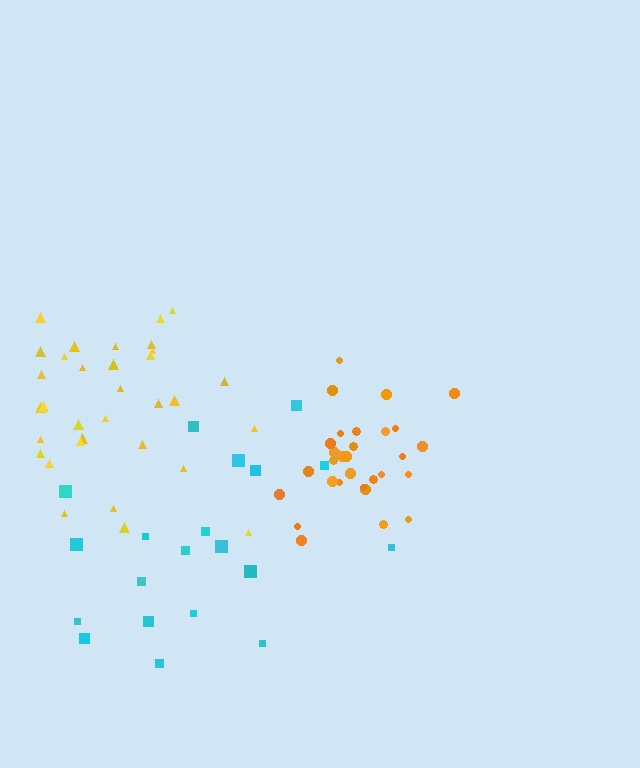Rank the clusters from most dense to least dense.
orange, yellow, cyan.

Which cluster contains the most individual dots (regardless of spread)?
Yellow (33).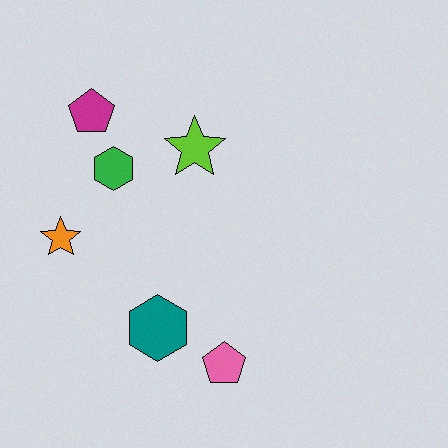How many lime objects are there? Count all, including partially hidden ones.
There is 1 lime object.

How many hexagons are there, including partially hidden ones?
There are 2 hexagons.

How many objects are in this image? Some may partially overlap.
There are 6 objects.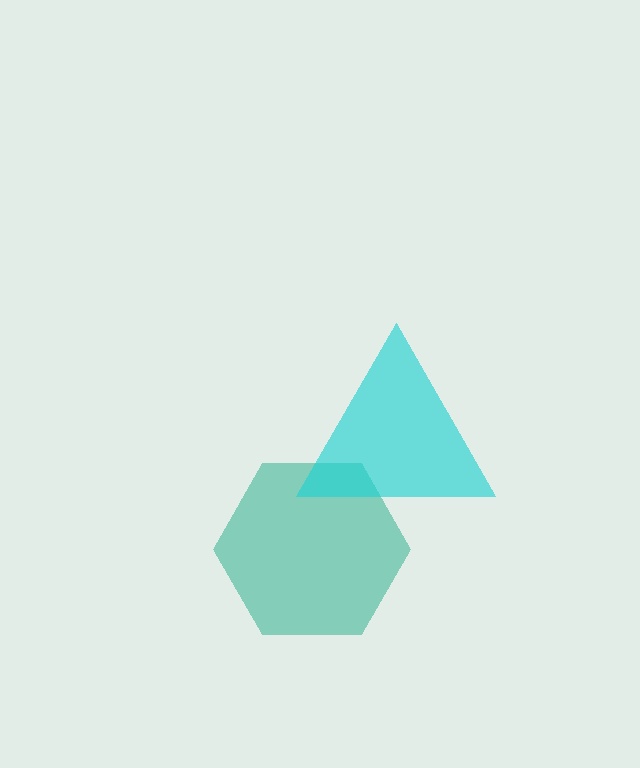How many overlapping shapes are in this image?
There are 2 overlapping shapes in the image.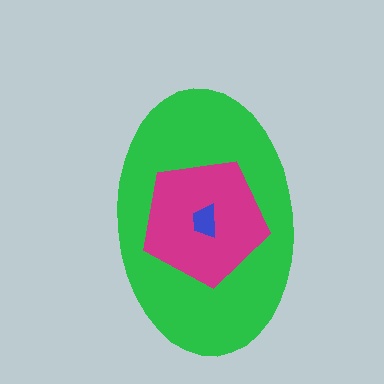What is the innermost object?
The blue trapezoid.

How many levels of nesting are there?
3.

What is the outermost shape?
The green ellipse.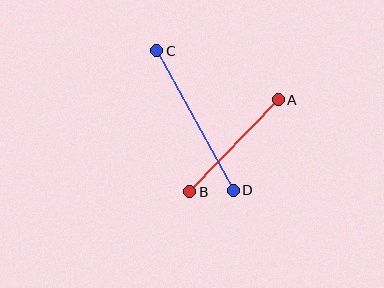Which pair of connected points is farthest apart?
Points C and D are farthest apart.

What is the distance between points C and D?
The distance is approximately 159 pixels.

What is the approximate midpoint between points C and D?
The midpoint is at approximately (195, 120) pixels.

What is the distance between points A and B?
The distance is approximately 128 pixels.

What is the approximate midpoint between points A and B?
The midpoint is at approximately (234, 146) pixels.